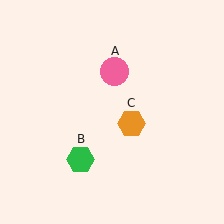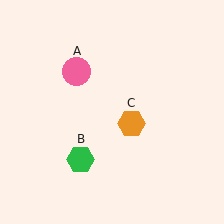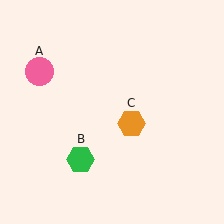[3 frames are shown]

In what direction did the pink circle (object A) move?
The pink circle (object A) moved left.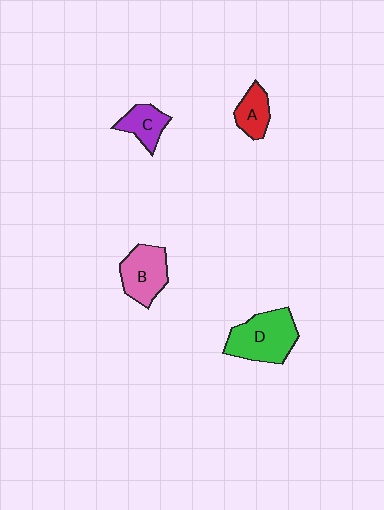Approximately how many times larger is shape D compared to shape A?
Approximately 2.0 times.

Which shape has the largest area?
Shape D (green).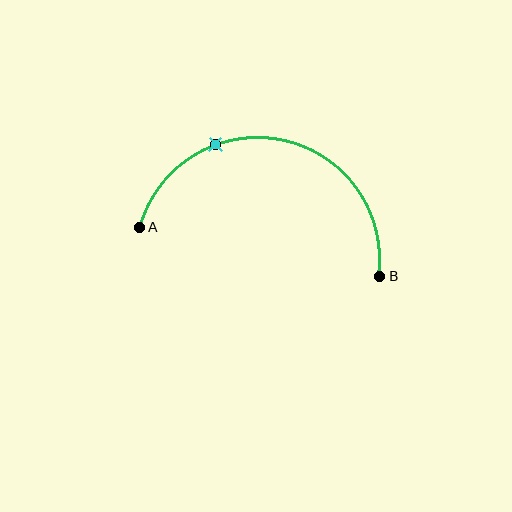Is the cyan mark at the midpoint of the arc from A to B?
No. The cyan mark lies on the arc but is closer to endpoint A. The arc midpoint would be at the point on the curve equidistant along the arc from both A and B.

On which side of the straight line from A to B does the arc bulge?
The arc bulges above the straight line connecting A and B.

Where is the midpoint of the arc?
The arc midpoint is the point on the curve farthest from the straight line joining A and B. It sits above that line.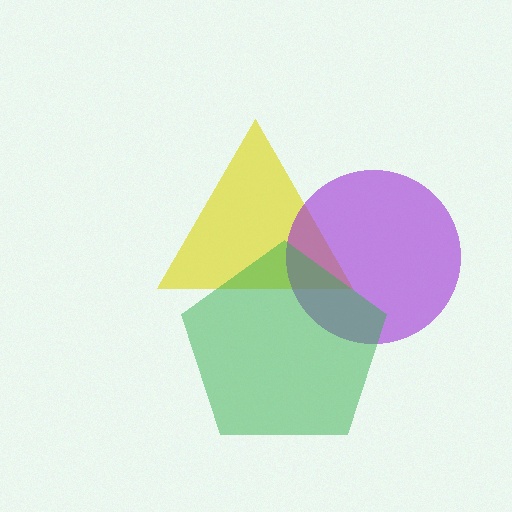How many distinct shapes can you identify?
There are 3 distinct shapes: a yellow triangle, a purple circle, a green pentagon.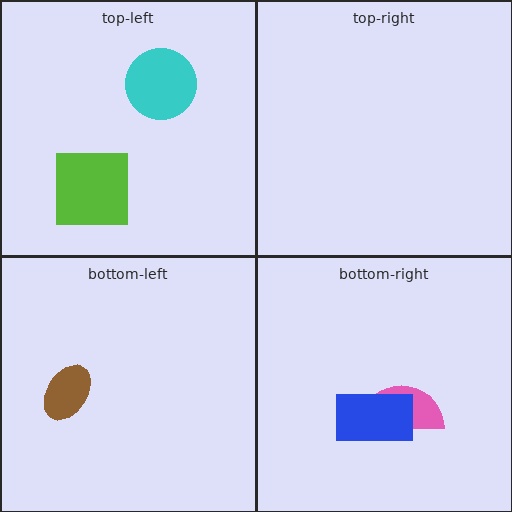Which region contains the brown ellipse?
The bottom-left region.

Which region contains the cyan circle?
The top-left region.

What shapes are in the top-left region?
The cyan circle, the lime square.